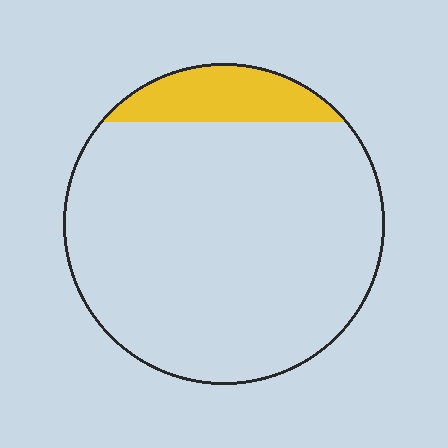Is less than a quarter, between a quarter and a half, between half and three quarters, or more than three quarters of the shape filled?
Less than a quarter.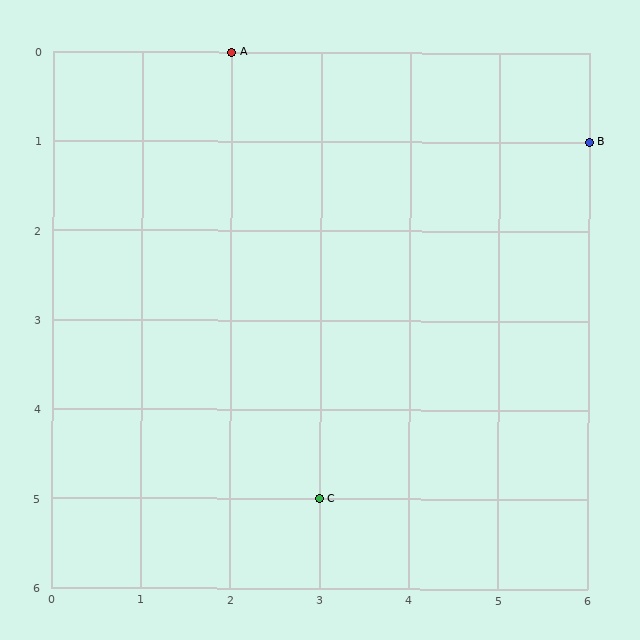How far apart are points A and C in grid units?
Points A and C are 1 column and 5 rows apart (about 5.1 grid units diagonally).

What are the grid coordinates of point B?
Point B is at grid coordinates (6, 1).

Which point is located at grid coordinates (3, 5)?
Point C is at (3, 5).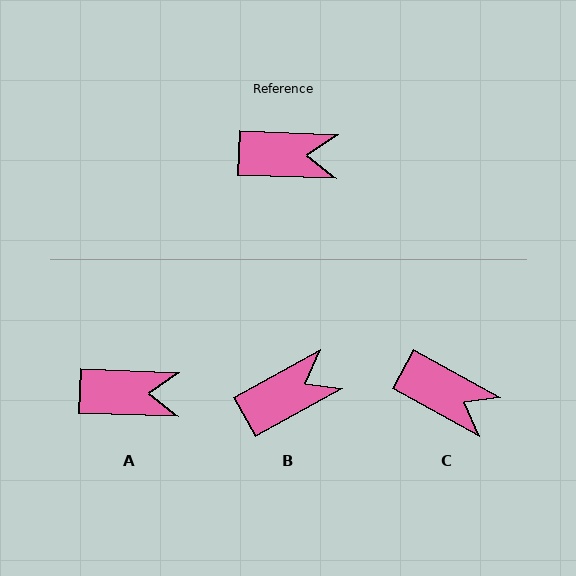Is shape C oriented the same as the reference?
No, it is off by about 27 degrees.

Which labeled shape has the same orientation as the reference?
A.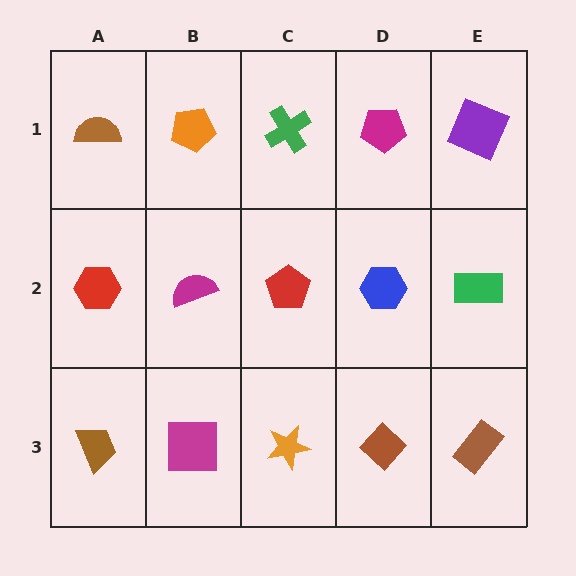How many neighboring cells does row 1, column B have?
3.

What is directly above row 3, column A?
A red hexagon.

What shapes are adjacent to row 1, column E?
A green rectangle (row 2, column E), a magenta pentagon (row 1, column D).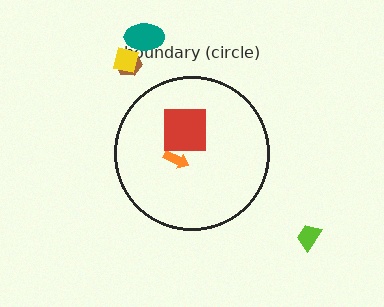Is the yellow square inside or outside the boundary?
Outside.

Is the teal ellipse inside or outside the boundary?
Outside.